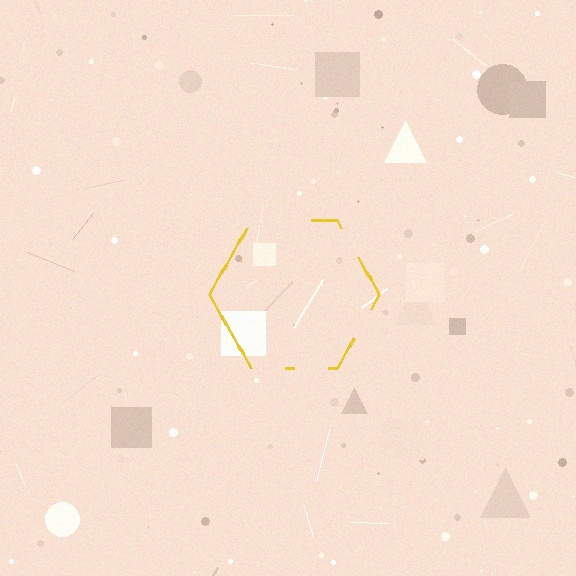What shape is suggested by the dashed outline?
The dashed outline suggests a hexagon.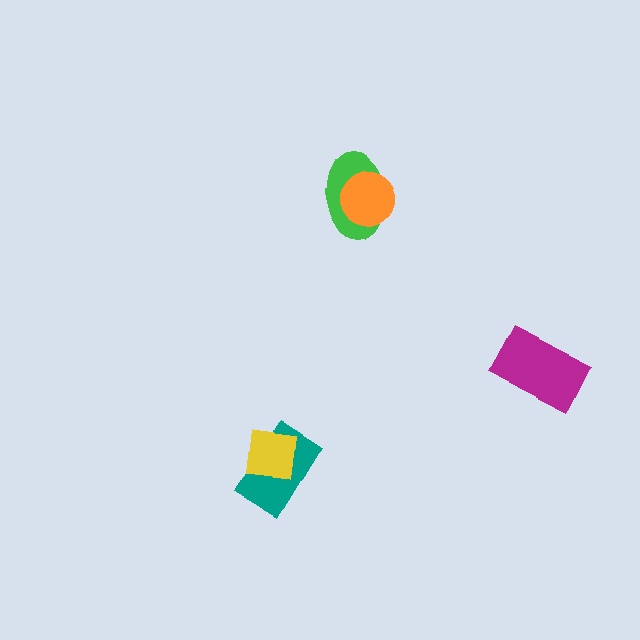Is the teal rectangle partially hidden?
Yes, it is partially covered by another shape.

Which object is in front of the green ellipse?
The orange circle is in front of the green ellipse.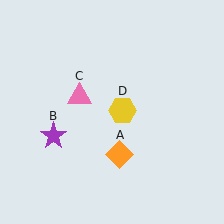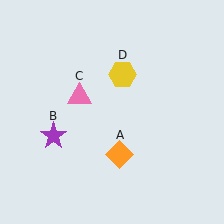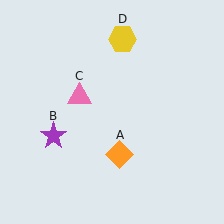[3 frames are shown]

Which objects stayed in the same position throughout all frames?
Orange diamond (object A) and purple star (object B) and pink triangle (object C) remained stationary.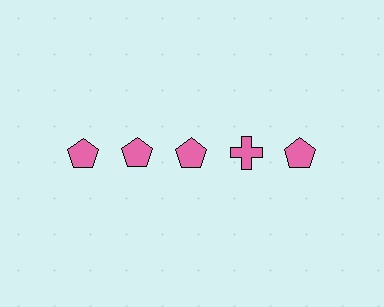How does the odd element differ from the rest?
It has a different shape: cross instead of pentagon.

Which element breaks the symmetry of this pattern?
The pink cross in the top row, second from right column breaks the symmetry. All other shapes are pink pentagons.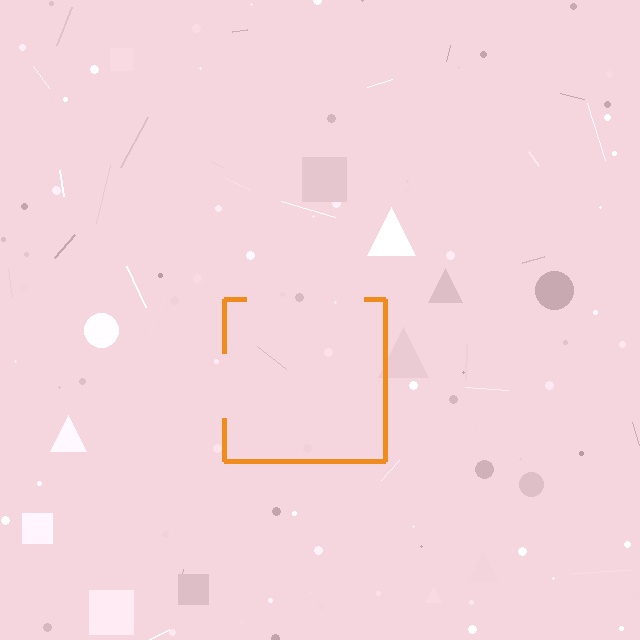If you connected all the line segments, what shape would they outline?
They would outline a square.